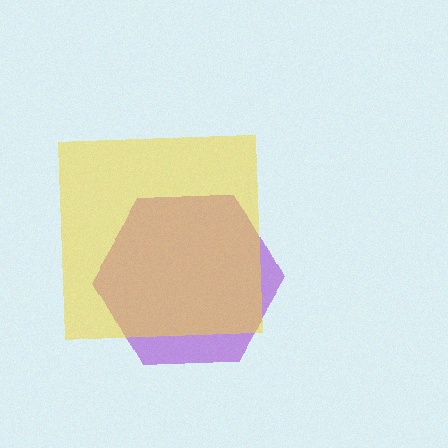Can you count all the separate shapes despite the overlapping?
Yes, there are 2 separate shapes.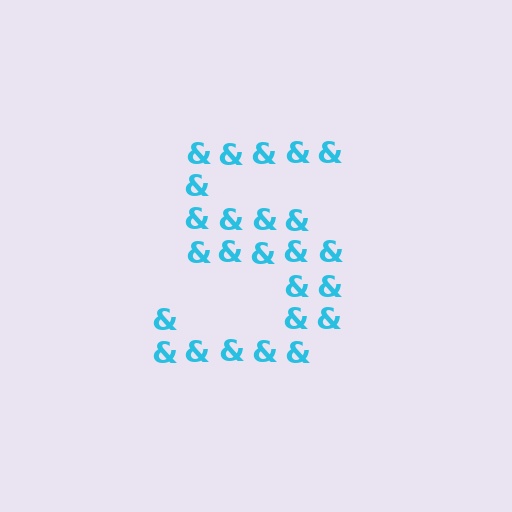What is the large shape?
The large shape is the digit 5.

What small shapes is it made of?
It is made of small ampersands.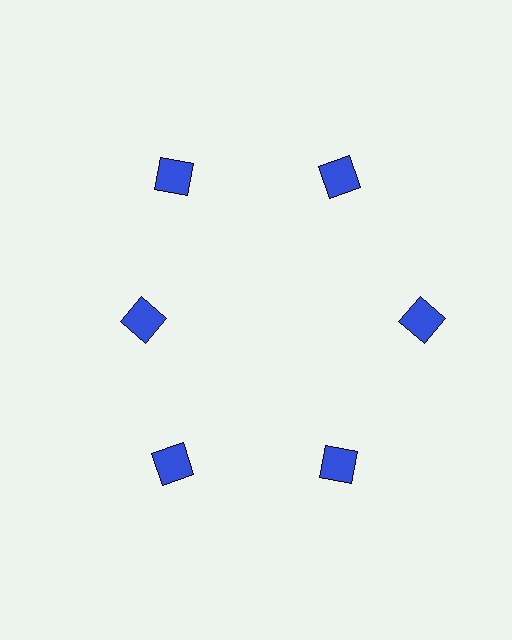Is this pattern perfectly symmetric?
No. The 6 blue squares are arranged in a ring, but one element near the 9 o'clock position is pulled inward toward the center, breaking the 6-fold rotational symmetry.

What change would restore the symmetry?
The symmetry would be restored by moving it outward, back onto the ring so that all 6 squares sit at equal angles and equal distance from the center.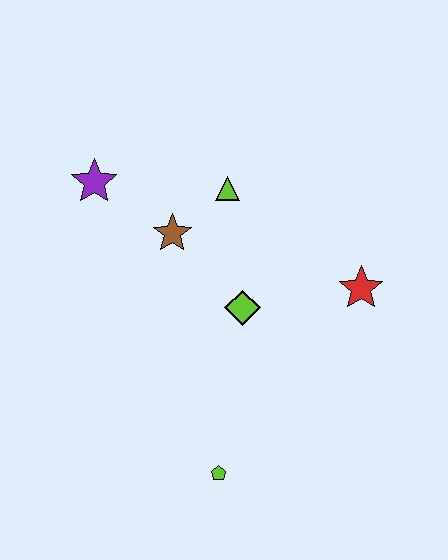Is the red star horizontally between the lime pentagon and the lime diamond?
No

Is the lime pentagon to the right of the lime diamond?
No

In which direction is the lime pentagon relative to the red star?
The lime pentagon is below the red star.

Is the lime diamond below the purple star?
Yes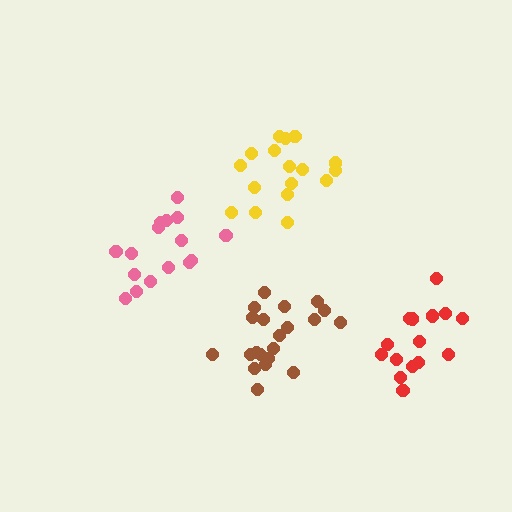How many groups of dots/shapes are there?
There are 4 groups.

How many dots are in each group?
Group 1: 16 dots, Group 2: 17 dots, Group 3: 21 dots, Group 4: 15 dots (69 total).